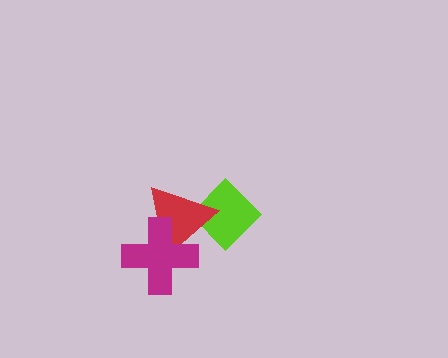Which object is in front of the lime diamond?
The red triangle is in front of the lime diamond.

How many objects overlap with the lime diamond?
1 object overlaps with the lime diamond.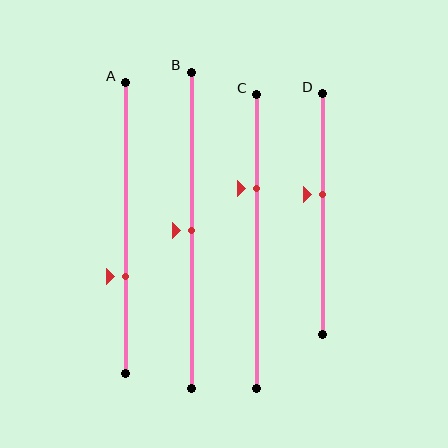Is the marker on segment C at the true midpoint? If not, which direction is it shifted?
No, the marker on segment C is shifted upward by about 18% of the segment length.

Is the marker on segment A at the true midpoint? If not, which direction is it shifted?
No, the marker on segment A is shifted downward by about 17% of the segment length.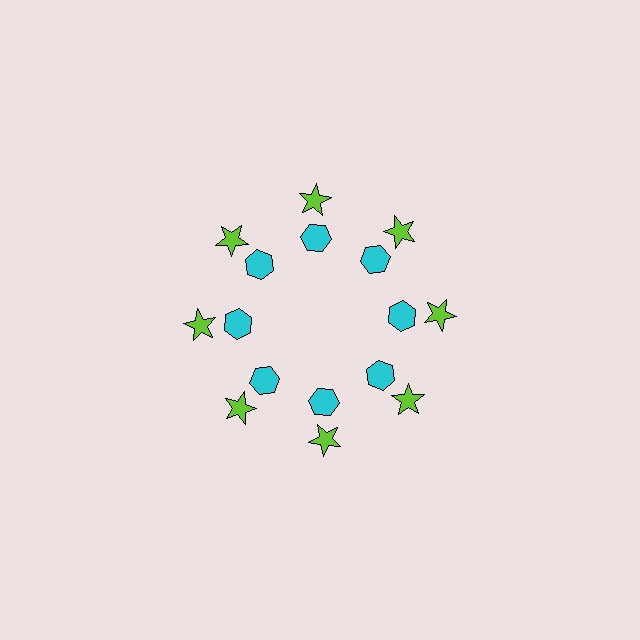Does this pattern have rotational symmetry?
Yes, this pattern has 8-fold rotational symmetry. It looks the same after rotating 45 degrees around the center.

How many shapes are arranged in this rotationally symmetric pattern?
There are 16 shapes, arranged in 8 groups of 2.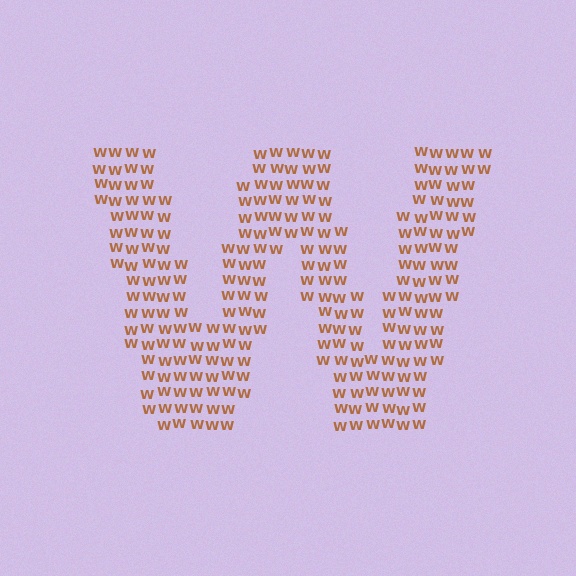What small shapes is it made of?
It is made of small letter W's.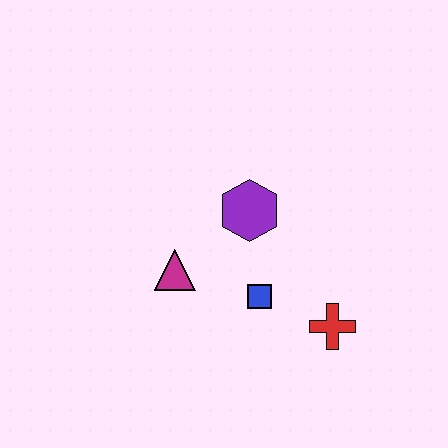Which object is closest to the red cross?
The blue square is closest to the red cross.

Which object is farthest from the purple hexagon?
The red cross is farthest from the purple hexagon.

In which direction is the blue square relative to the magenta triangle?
The blue square is to the right of the magenta triangle.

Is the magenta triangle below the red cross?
No